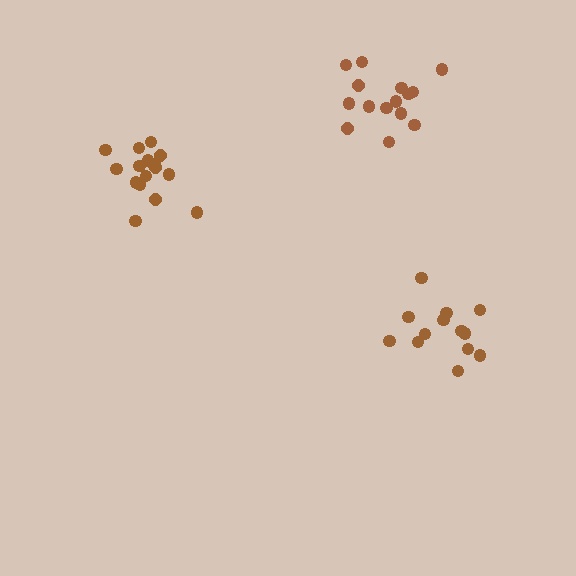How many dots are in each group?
Group 1: 13 dots, Group 2: 15 dots, Group 3: 17 dots (45 total).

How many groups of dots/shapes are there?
There are 3 groups.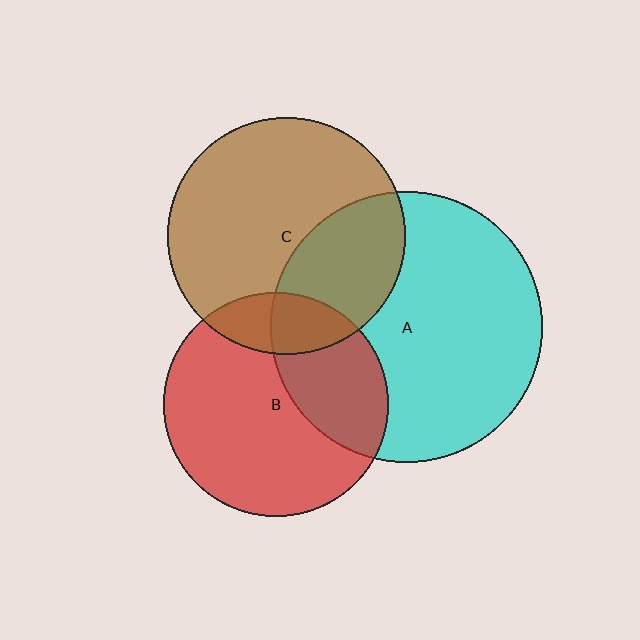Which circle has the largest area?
Circle A (cyan).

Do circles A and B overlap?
Yes.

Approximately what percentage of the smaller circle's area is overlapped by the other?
Approximately 35%.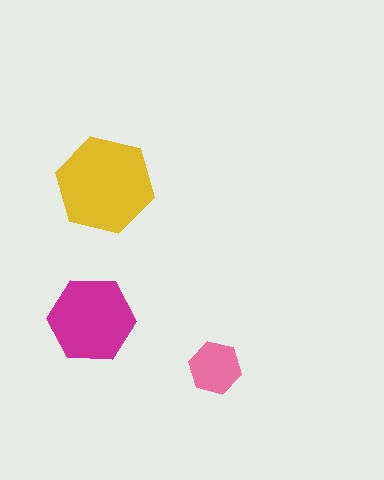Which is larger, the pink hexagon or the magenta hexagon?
The magenta one.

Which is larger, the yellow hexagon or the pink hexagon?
The yellow one.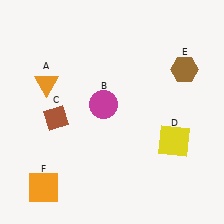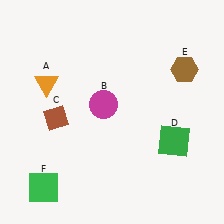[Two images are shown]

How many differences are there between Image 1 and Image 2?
There are 2 differences between the two images.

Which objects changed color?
D changed from yellow to green. F changed from orange to green.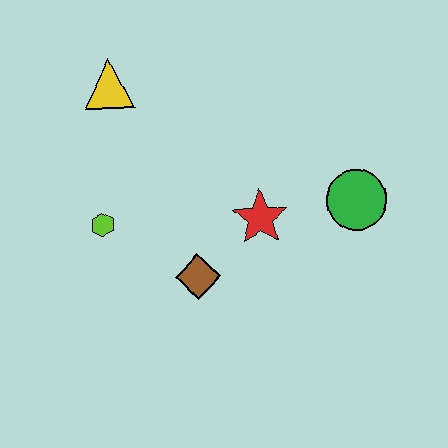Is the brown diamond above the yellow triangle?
No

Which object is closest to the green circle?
The red star is closest to the green circle.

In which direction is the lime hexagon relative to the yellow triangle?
The lime hexagon is below the yellow triangle.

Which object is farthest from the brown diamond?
The yellow triangle is farthest from the brown diamond.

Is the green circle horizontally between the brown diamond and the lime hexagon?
No